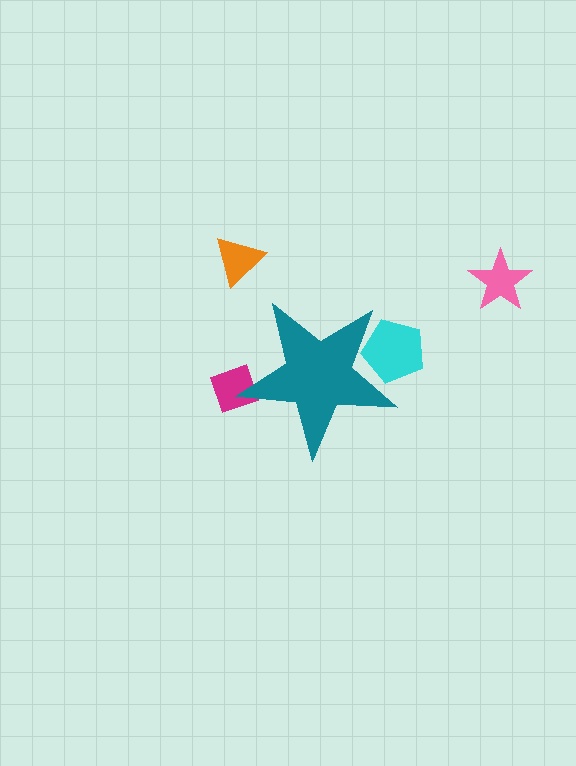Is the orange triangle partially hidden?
No, the orange triangle is fully visible.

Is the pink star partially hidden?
No, the pink star is fully visible.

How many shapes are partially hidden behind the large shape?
2 shapes are partially hidden.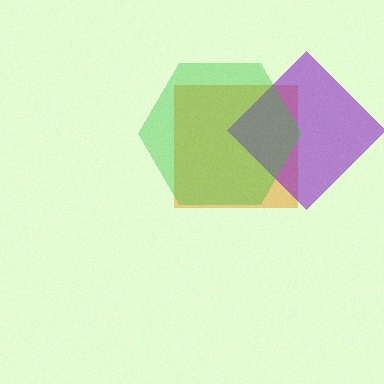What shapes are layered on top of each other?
The layered shapes are: an orange square, a purple diamond, a green hexagon.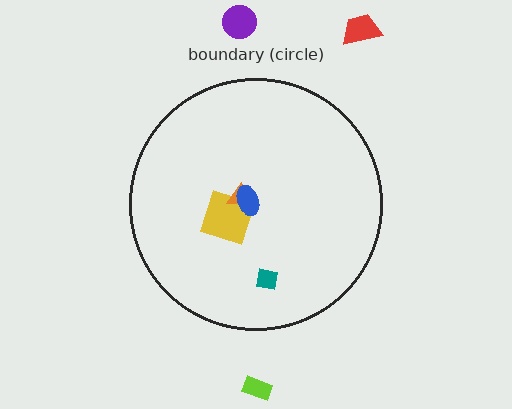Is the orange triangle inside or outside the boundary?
Inside.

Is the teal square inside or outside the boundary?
Inside.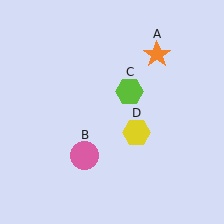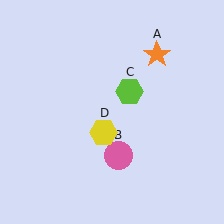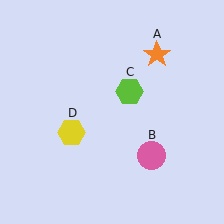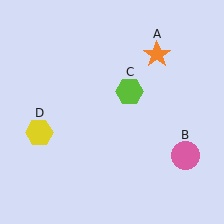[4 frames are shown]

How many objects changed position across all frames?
2 objects changed position: pink circle (object B), yellow hexagon (object D).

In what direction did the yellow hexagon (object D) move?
The yellow hexagon (object D) moved left.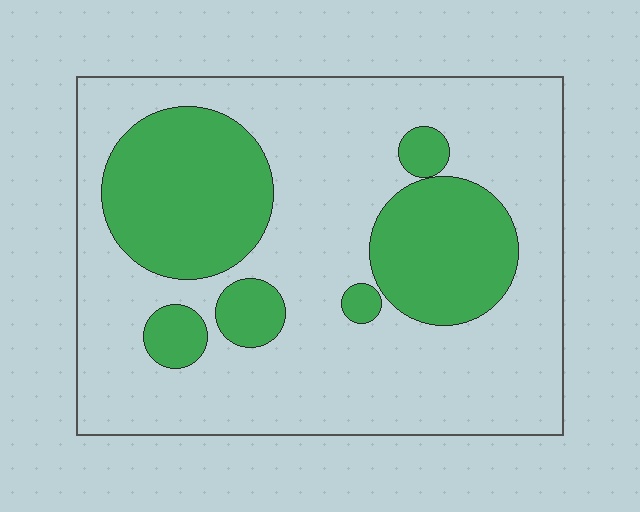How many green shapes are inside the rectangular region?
6.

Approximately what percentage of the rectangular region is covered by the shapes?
Approximately 30%.